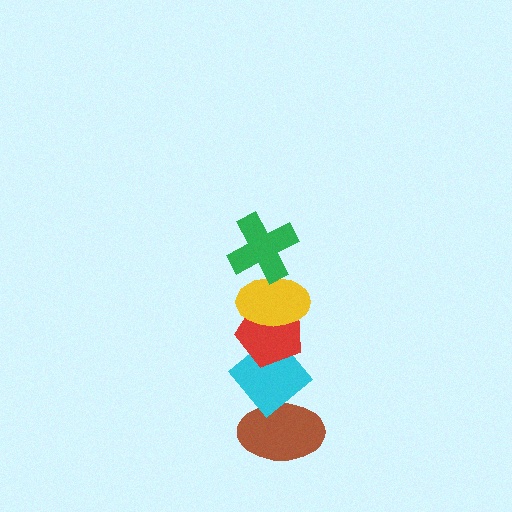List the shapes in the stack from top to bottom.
From top to bottom: the green cross, the yellow ellipse, the red pentagon, the cyan diamond, the brown ellipse.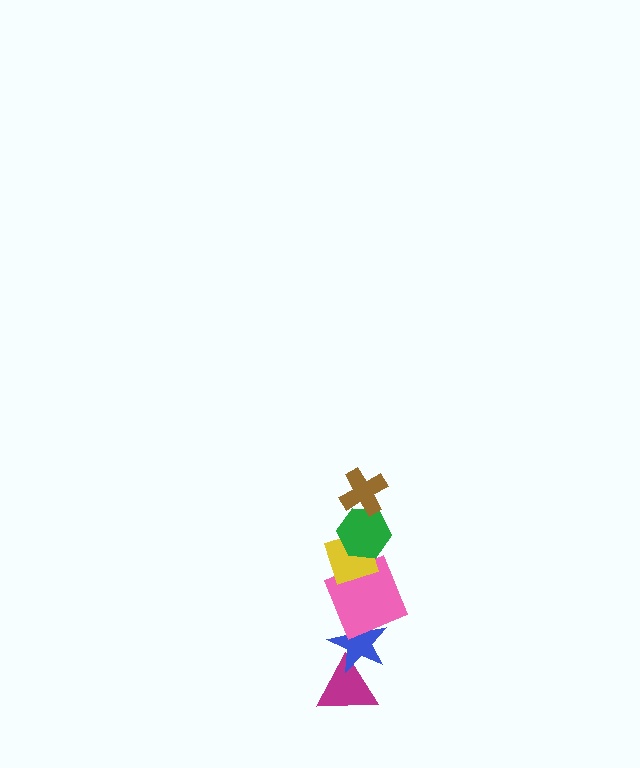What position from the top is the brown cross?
The brown cross is 1st from the top.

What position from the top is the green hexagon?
The green hexagon is 2nd from the top.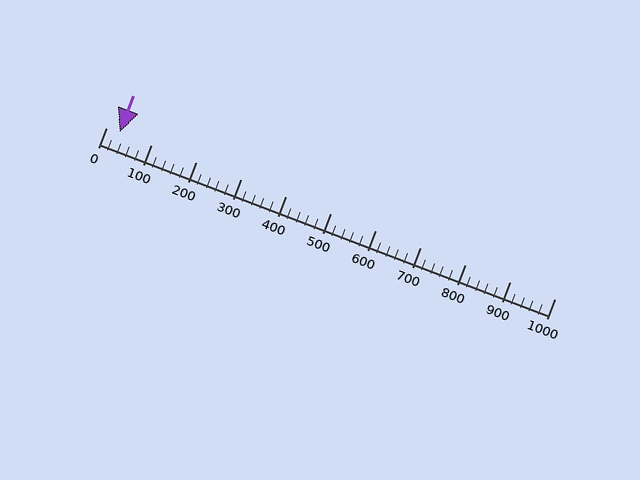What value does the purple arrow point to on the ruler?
The purple arrow points to approximately 30.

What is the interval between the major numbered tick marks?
The major tick marks are spaced 100 units apart.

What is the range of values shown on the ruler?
The ruler shows values from 0 to 1000.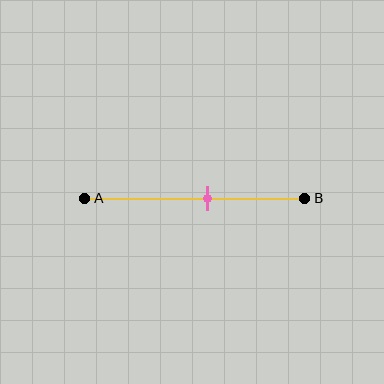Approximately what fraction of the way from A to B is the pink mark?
The pink mark is approximately 55% of the way from A to B.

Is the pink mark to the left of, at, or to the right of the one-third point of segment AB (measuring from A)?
The pink mark is to the right of the one-third point of segment AB.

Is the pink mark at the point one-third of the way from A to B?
No, the mark is at about 55% from A, not at the 33% one-third point.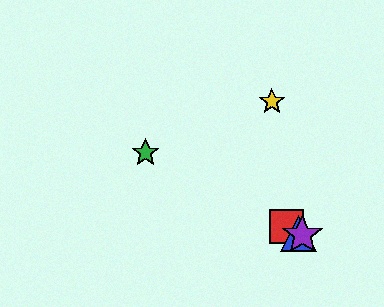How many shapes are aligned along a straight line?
4 shapes (the red square, the blue triangle, the green star, the purple star) are aligned along a straight line.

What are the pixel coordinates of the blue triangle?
The blue triangle is at (299, 233).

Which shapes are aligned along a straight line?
The red square, the blue triangle, the green star, the purple star are aligned along a straight line.